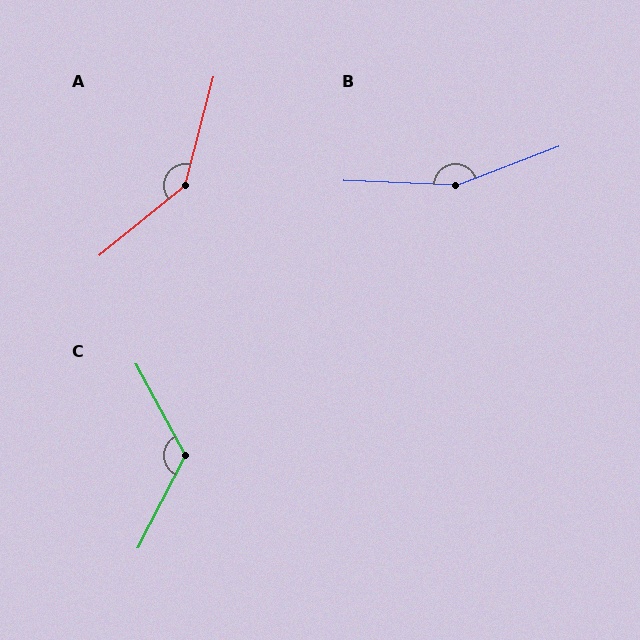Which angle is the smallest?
C, at approximately 124 degrees.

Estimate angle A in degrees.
Approximately 144 degrees.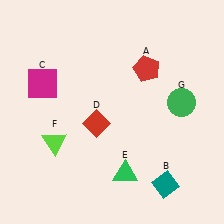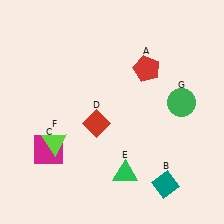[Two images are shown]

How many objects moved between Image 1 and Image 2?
1 object moved between the two images.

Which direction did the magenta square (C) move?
The magenta square (C) moved down.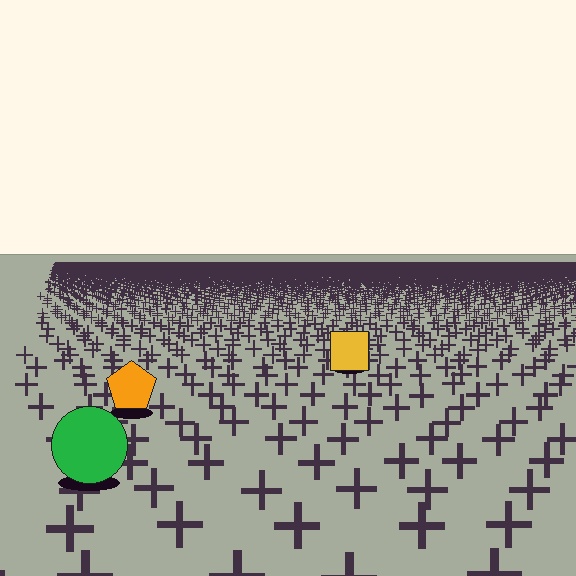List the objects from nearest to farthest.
From nearest to farthest: the green circle, the orange pentagon, the yellow square.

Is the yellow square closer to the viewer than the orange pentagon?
No. The orange pentagon is closer — you can tell from the texture gradient: the ground texture is coarser near it.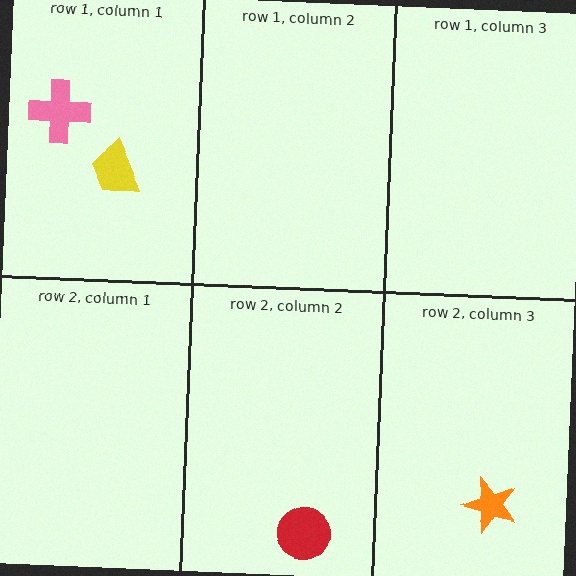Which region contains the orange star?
The row 2, column 3 region.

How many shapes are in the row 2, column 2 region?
1.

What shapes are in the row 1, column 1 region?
The pink cross, the yellow trapezoid.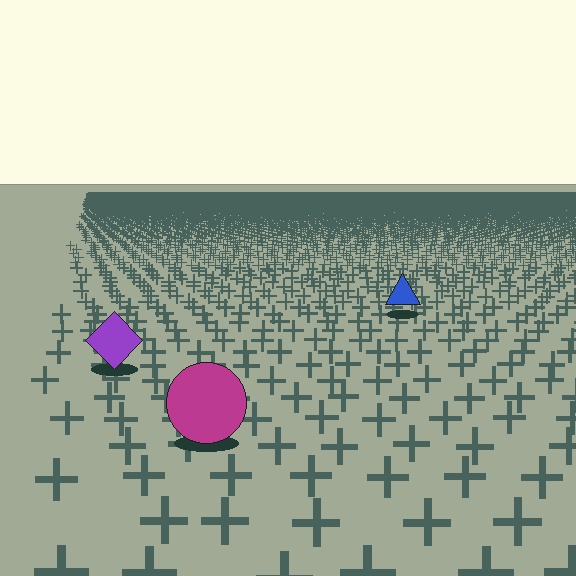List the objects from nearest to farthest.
From nearest to farthest: the magenta circle, the purple diamond, the blue triangle.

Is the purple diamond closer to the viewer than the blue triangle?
Yes. The purple diamond is closer — you can tell from the texture gradient: the ground texture is coarser near it.